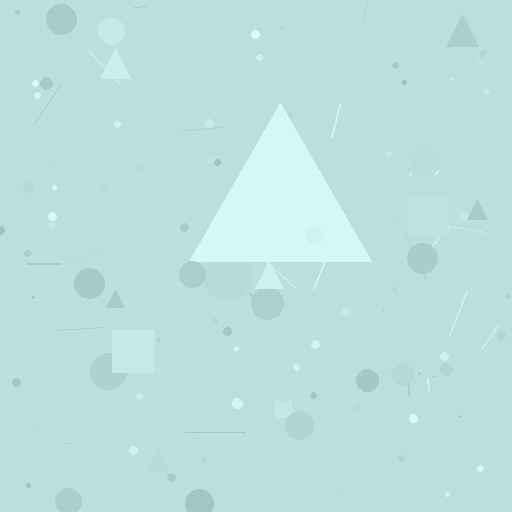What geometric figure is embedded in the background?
A triangle is embedded in the background.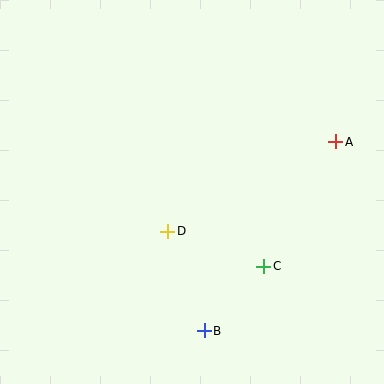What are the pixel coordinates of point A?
Point A is at (336, 142).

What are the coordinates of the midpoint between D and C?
The midpoint between D and C is at (216, 249).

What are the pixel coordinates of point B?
Point B is at (204, 331).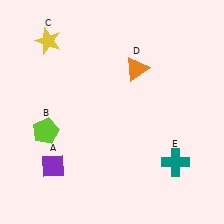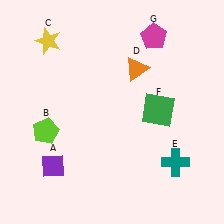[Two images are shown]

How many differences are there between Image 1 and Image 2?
There are 2 differences between the two images.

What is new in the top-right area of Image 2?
A green square (F) was added in the top-right area of Image 2.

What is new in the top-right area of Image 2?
A magenta pentagon (G) was added in the top-right area of Image 2.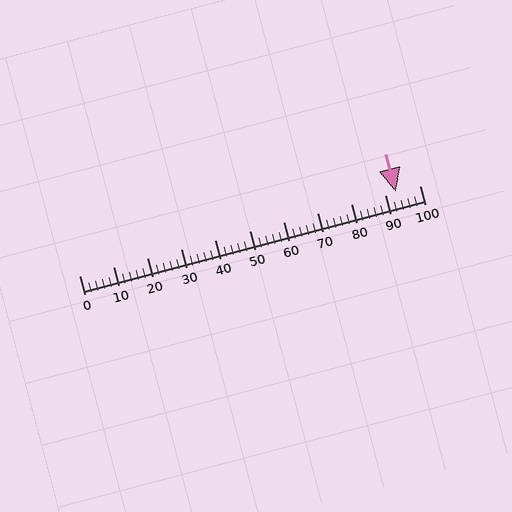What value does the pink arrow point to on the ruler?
The pink arrow points to approximately 93.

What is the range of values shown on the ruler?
The ruler shows values from 0 to 100.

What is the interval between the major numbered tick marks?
The major tick marks are spaced 10 units apart.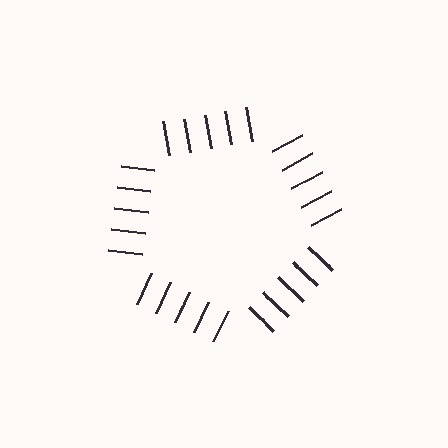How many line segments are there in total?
25 — 5 along each of the 5 edges.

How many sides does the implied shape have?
5 sides — the line-ends trace a pentagon.